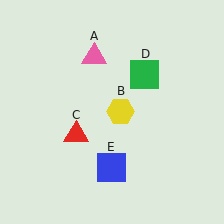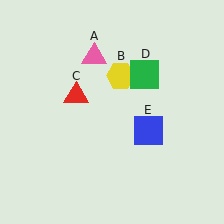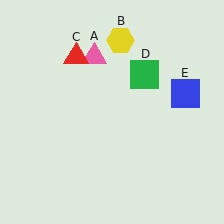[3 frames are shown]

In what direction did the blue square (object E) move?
The blue square (object E) moved up and to the right.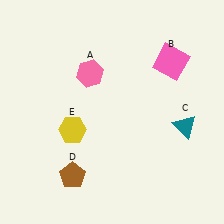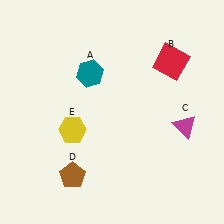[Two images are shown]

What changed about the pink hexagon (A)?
In Image 1, A is pink. In Image 2, it changed to teal.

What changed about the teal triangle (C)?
In Image 1, C is teal. In Image 2, it changed to magenta.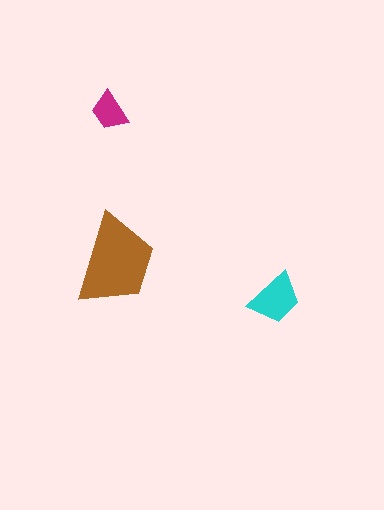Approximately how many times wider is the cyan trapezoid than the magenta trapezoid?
About 1.5 times wider.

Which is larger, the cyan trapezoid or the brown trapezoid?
The brown one.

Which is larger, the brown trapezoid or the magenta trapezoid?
The brown one.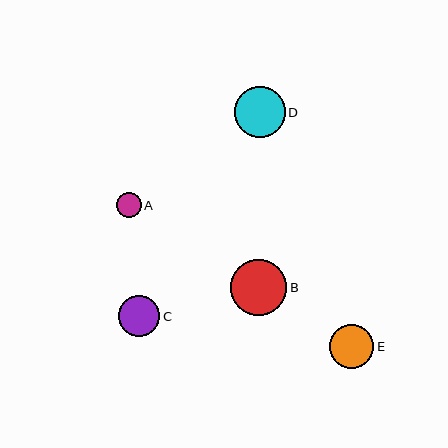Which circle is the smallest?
Circle A is the smallest with a size of approximately 25 pixels.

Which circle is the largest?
Circle B is the largest with a size of approximately 56 pixels.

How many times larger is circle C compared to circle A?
Circle C is approximately 1.6 times the size of circle A.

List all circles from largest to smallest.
From largest to smallest: B, D, E, C, A.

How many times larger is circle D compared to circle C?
Circle D is approximately 1.2 times the size of circle C.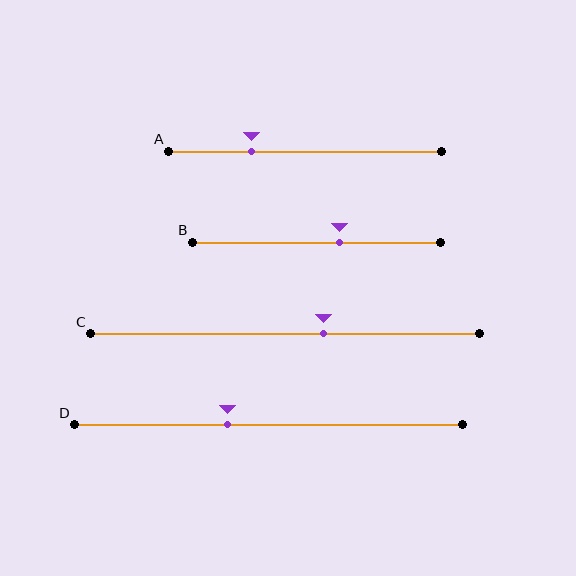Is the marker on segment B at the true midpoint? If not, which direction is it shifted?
No, the marker on segment B is shifted to the right by about 9% of the segment length.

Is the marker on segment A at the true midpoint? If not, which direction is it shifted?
No, the marker on segment A is shifted to the left by about 20% of the segment length.